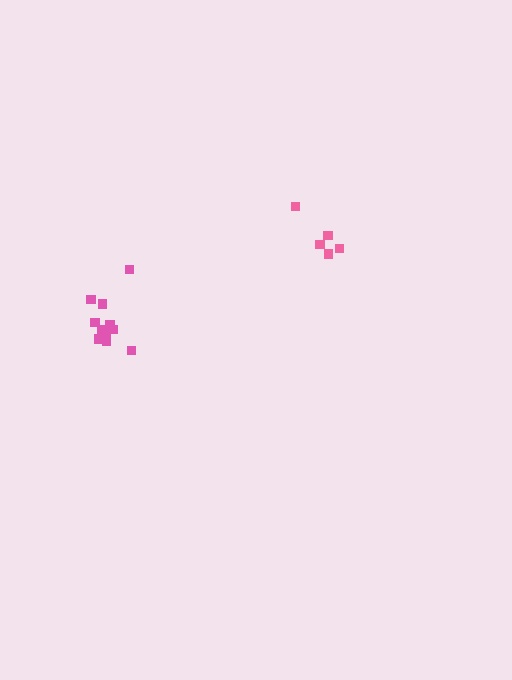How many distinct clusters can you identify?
There are 2 distinct clusters.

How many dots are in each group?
Group 1: 11 dots, Group 2: 5 dots (16 total).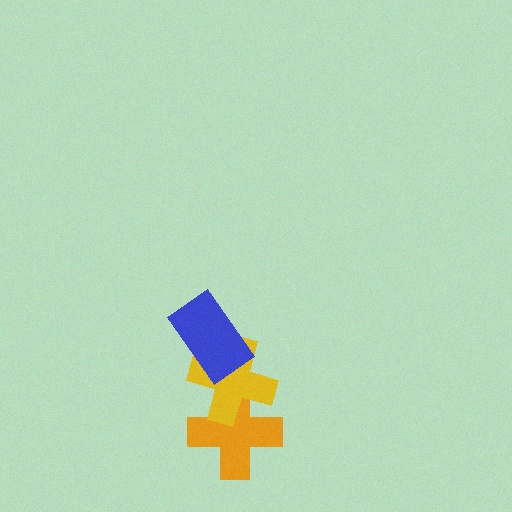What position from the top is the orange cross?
The orange cross is 3rd from the top.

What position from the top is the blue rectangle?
The blue rectangle is 1st from the top.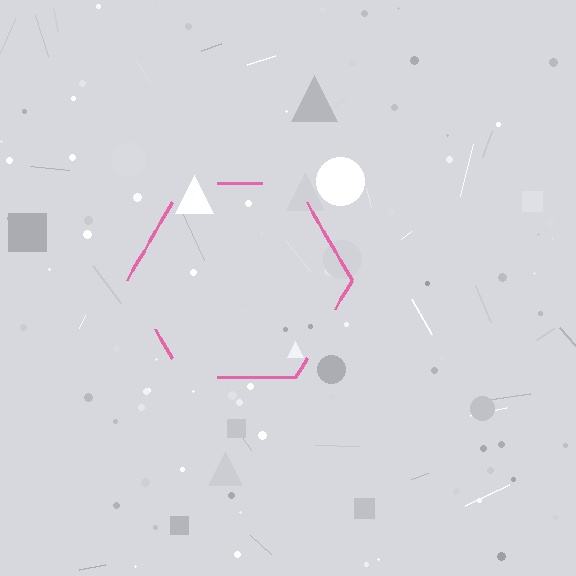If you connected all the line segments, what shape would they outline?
They would outline a hexagon.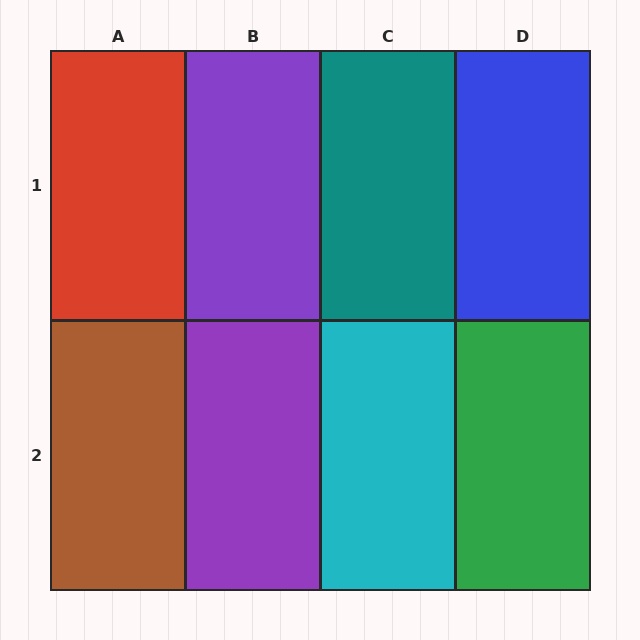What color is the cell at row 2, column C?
Cyan.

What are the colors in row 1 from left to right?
Red, purple, teal, blue.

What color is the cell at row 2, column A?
Brown.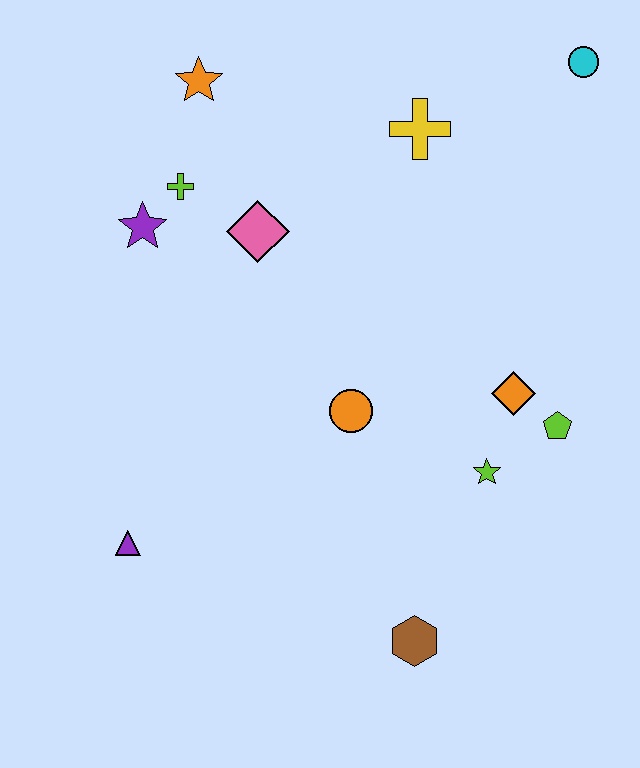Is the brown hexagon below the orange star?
Yes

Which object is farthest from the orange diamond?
The orange star is farthest from the orange diamond.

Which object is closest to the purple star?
The lime cross is closest to the purple star.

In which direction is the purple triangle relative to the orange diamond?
The purple triangle is to the left of the orange diamond.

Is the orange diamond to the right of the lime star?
Yes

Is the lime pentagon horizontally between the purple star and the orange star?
No